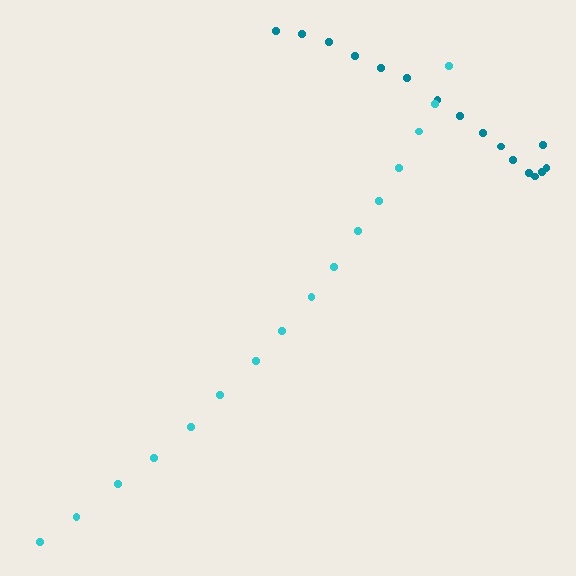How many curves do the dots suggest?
There are 2 distinct paths.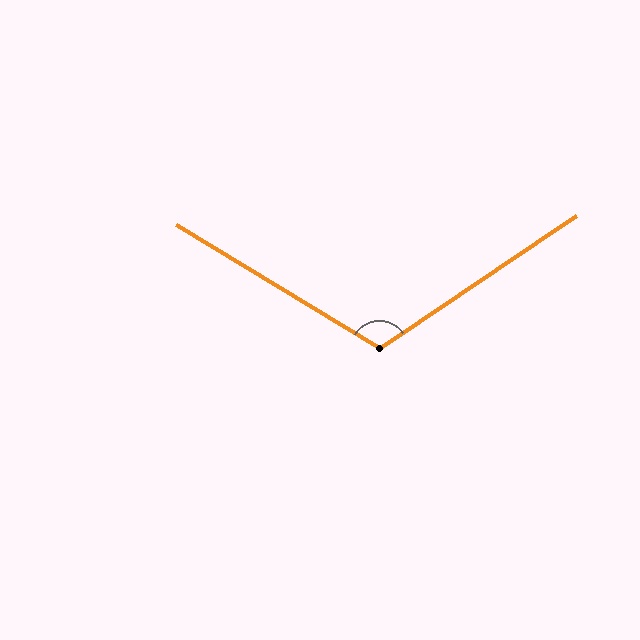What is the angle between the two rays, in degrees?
Approximately 115 degrees.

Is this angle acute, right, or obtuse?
It is obtuse.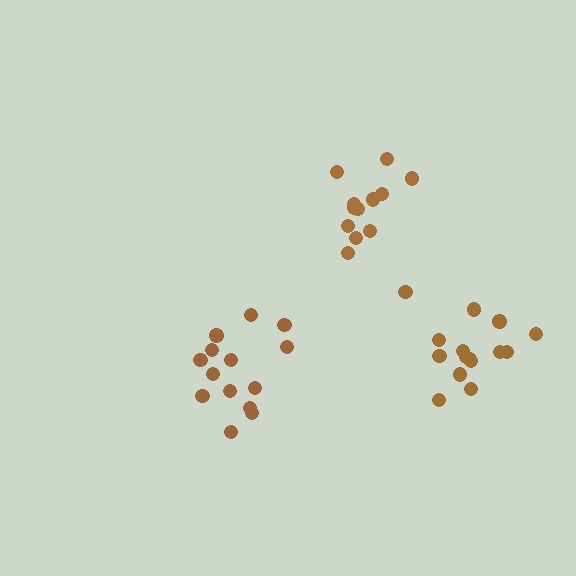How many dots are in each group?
Group 1: 14 dots, Group 2: 12 dots, Group 3: 15 dots (41 total).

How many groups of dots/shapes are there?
There are 3 groups.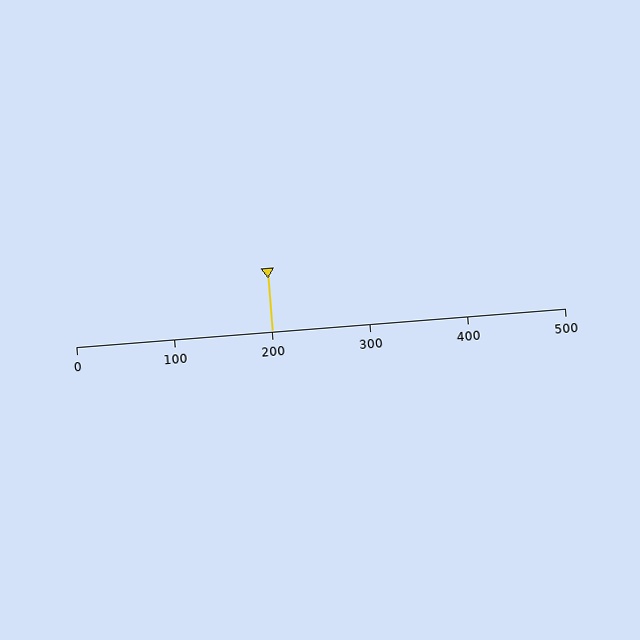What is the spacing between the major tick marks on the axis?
The major ticks are spaced 100 apart.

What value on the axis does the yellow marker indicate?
The marker indicates approximately 200.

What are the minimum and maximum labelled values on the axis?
The axis runs from 0 to 500.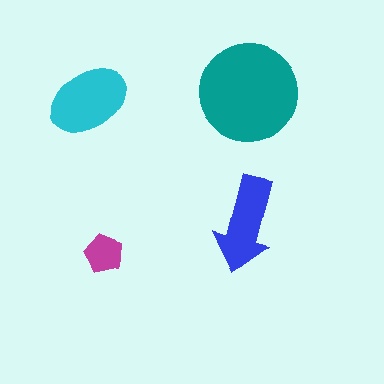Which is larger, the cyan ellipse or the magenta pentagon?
The cyan ellipse.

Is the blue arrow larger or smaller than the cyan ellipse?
Smaller.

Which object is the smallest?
The magenta pentagon.